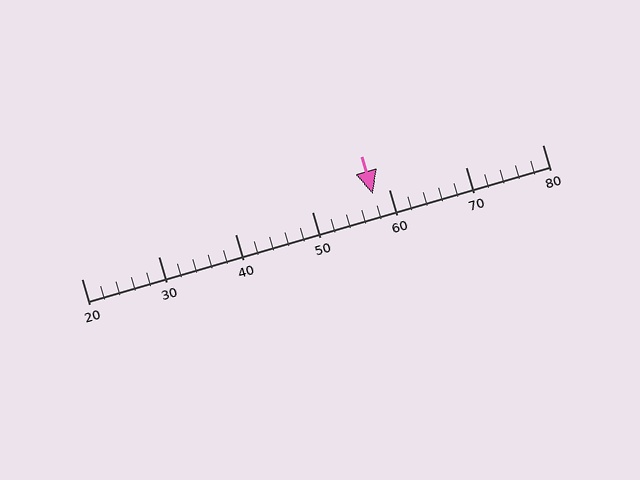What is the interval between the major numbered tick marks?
The major tick marks are spaced 10 units apart.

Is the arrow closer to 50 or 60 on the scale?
The arrow is closer to 60.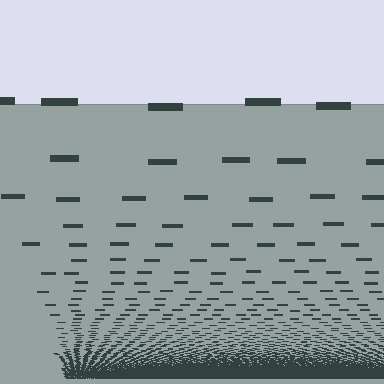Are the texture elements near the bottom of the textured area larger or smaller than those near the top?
Smaller. The gradient is inverted — elements near the bottom are smaller and denser.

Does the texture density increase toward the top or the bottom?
Density increases toward the bottom.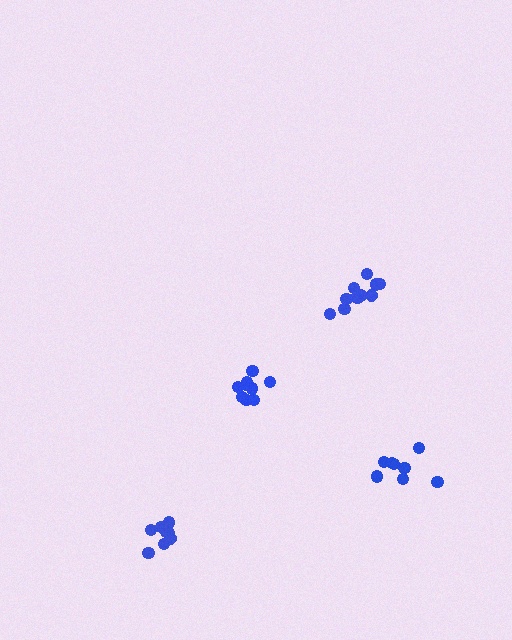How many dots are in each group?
Group 1: 9 dots, Group 2: 9 dots, Group 3: 12 dots, Group 4: 8 dots (38 total).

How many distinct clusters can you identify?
There are 4 distinct clusters.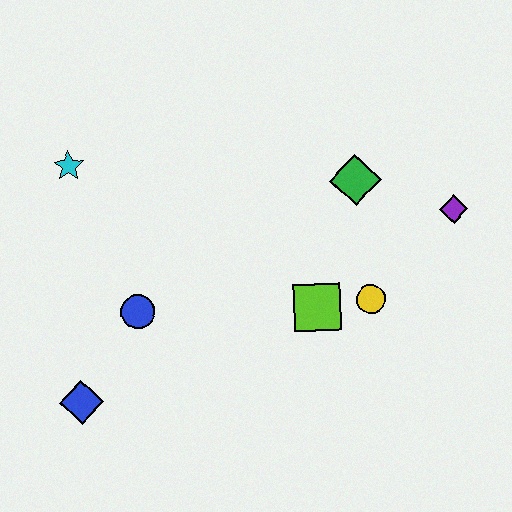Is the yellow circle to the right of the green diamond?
Yes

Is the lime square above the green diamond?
No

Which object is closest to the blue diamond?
The blue circle is closest to the blue diamond.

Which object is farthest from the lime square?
The cyan star is farthest from the lime square.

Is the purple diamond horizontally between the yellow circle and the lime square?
No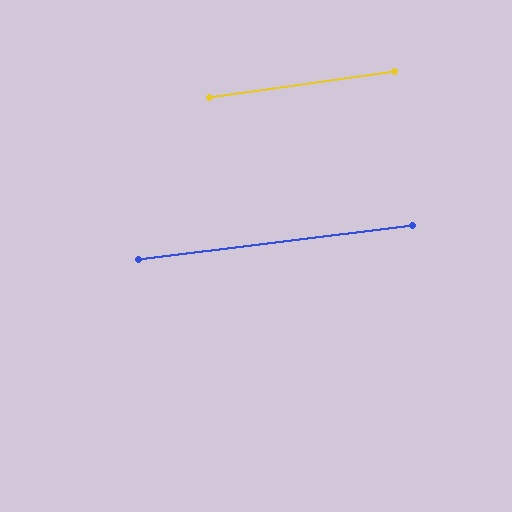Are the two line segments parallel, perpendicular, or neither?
Parallel — their directions differ by only 0.7°.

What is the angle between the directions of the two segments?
Approximately 1 degree.